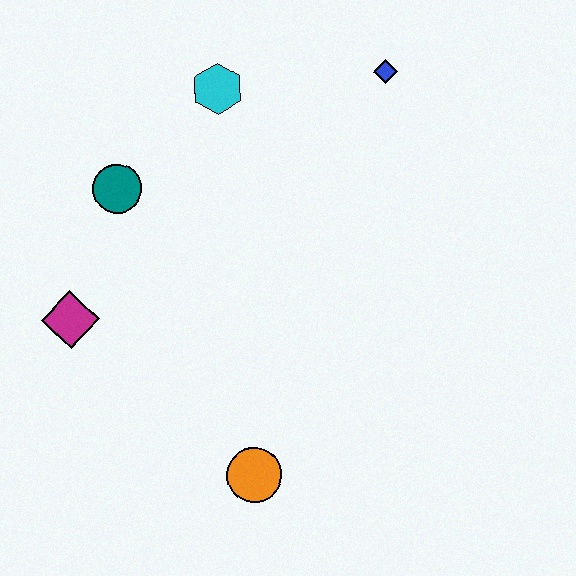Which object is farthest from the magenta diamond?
The blue diamond is farthest from the magenta diamond.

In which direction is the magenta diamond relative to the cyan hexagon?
The magenta diamond is below the cyan hexagon.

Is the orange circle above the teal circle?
No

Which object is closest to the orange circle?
The magenta diamond is closest to the orange circle.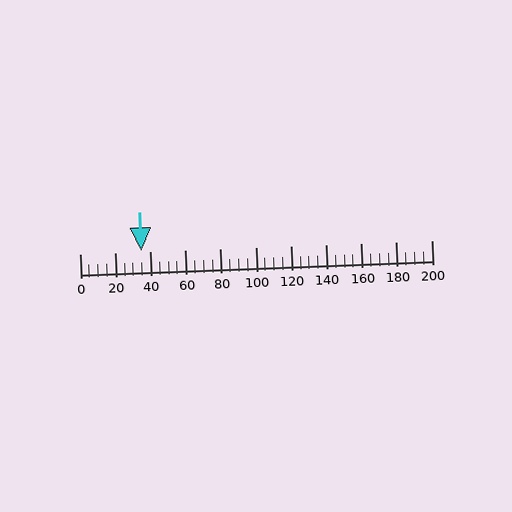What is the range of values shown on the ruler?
The ruler shows values from 0 to 200.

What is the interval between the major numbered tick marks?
The major tick marks are spaced 20 units apart.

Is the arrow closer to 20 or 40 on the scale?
The arrow is closer to 40.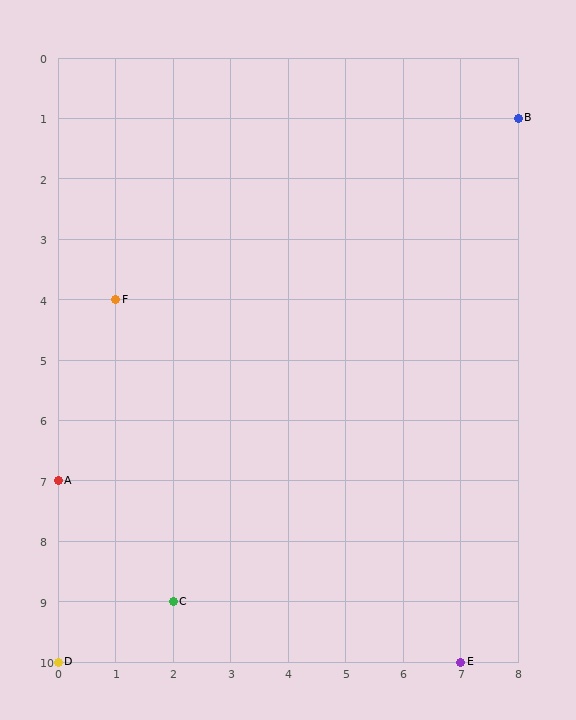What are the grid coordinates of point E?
Point E is at grid coordinates (7, 10).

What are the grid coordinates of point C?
Point C is at grid coordinates (2, 9).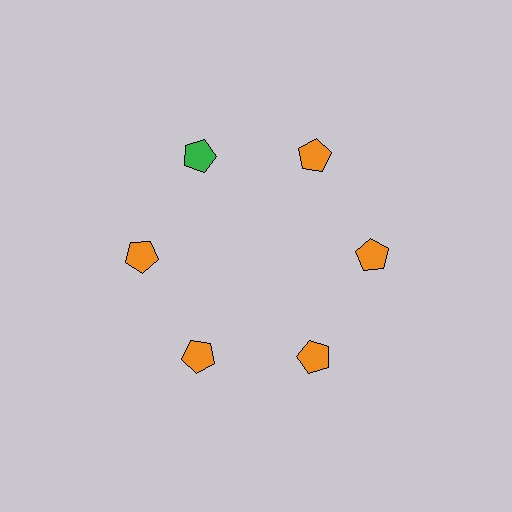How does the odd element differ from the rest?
It has a different color: green instead of orange.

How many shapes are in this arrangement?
There are 6 shapes arranged in a ring pattern.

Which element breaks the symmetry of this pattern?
The green pentagon at roughly the 11 o'clock position breaks the symmetry. All other shapes are orange pentagons.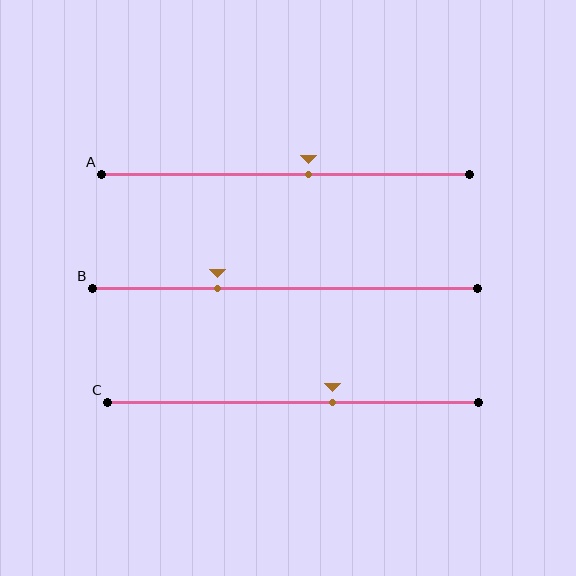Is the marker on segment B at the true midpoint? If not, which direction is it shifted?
No, the marker on segment B is shifted to the left by about 18% of the segment length.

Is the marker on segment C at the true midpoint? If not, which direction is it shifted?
No, the marker on segment C is shifted to the right by about 11% of the segment length.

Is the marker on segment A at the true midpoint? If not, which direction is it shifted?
No, the marker on segment A is shifted to the right by about 6% of the segment length.